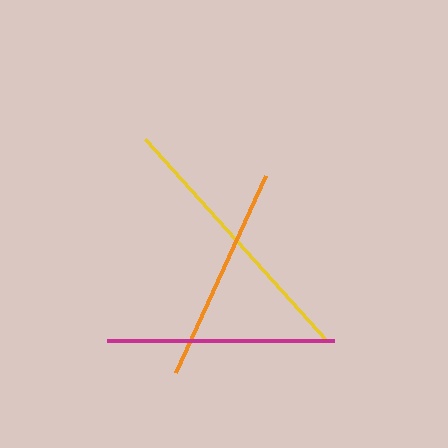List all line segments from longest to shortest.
From longest to shortest: yellow, magenta, orange.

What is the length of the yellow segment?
The yellow segment is approximately 272 pixels long.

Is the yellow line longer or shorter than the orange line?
The yellow line is longer than the orange line.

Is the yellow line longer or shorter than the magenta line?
The yellow line is longer than the magenta line.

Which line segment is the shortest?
The orange line is the shortest at approximately 216 pixels.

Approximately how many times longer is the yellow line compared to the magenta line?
The yellow line is approximately 1.2 times the length of the magenta line.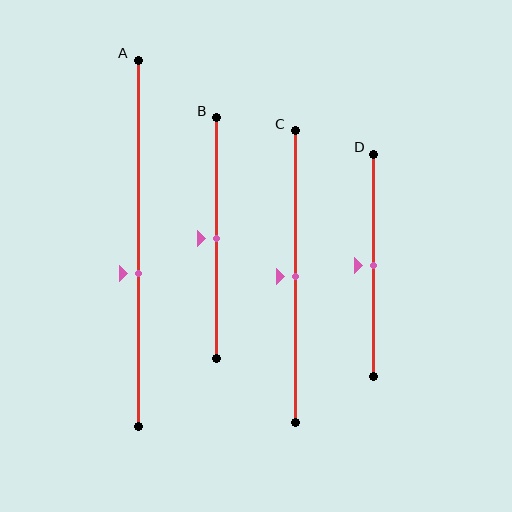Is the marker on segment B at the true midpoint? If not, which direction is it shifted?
Yes, the marker on segment B is at the true midpoint.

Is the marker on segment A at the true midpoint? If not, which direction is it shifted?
No, the marker on segment A is shifted downward by about 8% of the segment length.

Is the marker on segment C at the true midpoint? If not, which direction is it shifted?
Yes, the marker on segment C is at the true midpoint.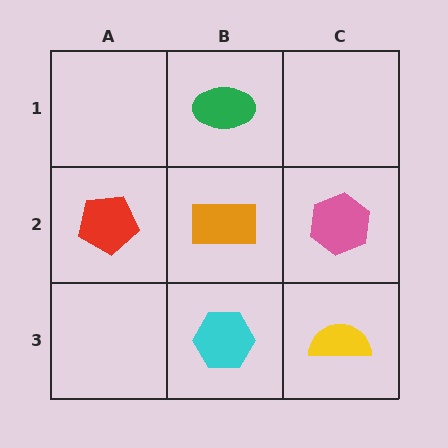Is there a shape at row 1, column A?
No, that cell is empty.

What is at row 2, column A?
A red pentagon.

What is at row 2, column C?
A pink hexagon.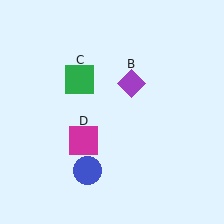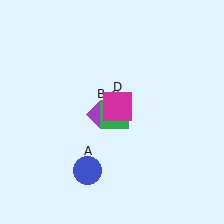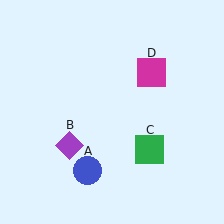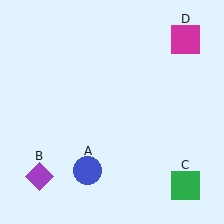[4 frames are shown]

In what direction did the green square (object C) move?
The green square (object C) moved down and to the right.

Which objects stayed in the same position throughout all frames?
Blue circle (object A) remained stationary.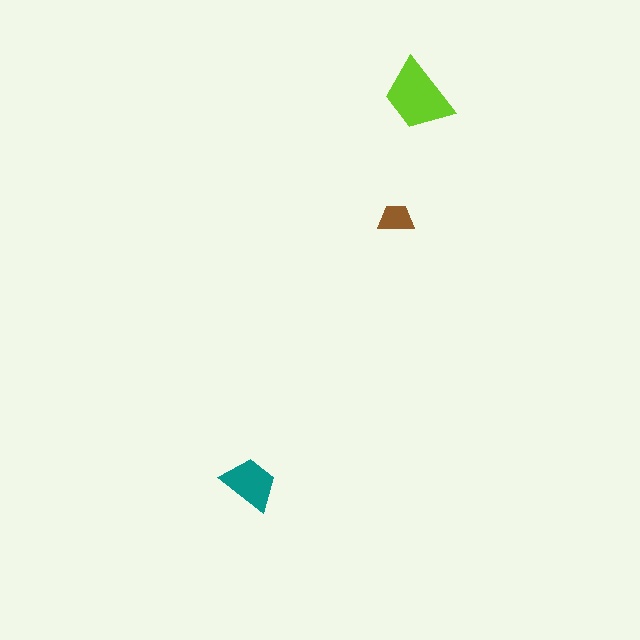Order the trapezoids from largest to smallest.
the lime one, the teal one, the brown one.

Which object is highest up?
The lime trapezoid is topmost.